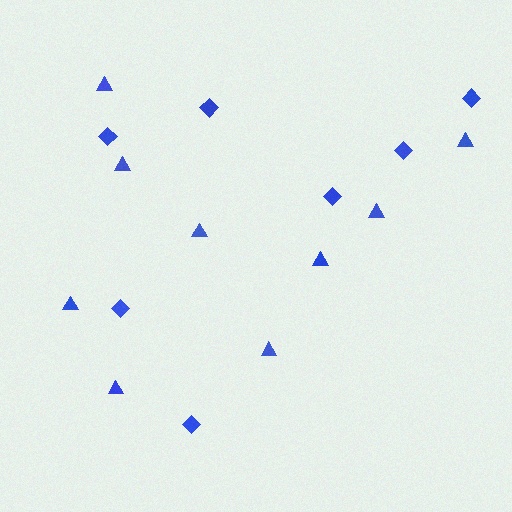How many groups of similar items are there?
There are 2 groups: one group of diamonds (7) and one group of triangles (9).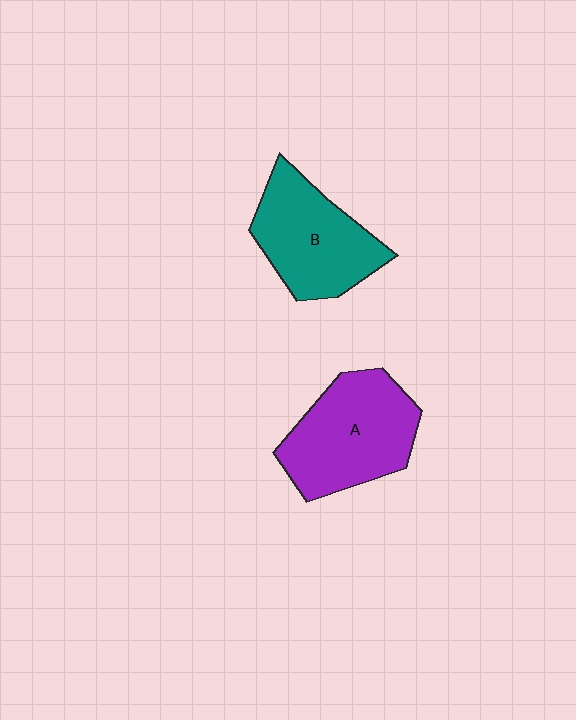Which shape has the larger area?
Shape A (purple).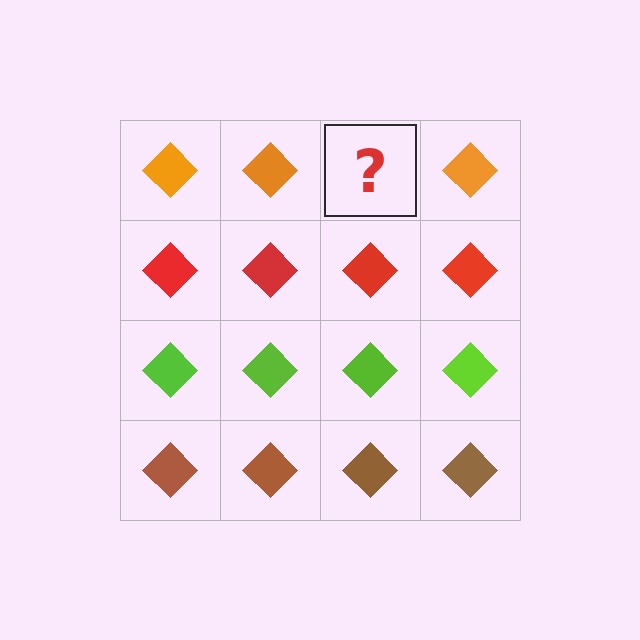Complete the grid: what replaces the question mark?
The question mark should be replaced with an orange diamond.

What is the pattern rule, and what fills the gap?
The rule is that each row has a consistent color. The gap should be filled with an orange diamond.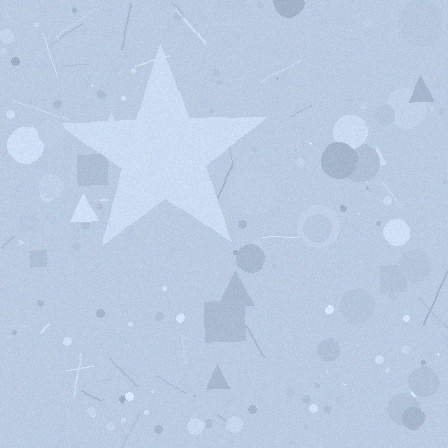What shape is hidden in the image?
A star is hidden in the image.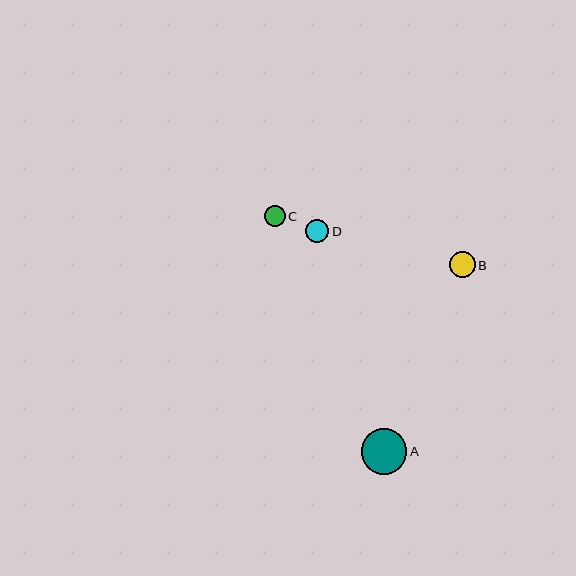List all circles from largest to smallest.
From largest to smallest: A, B, D, C.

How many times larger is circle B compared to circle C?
Circle B is approximately 1.3 times the size of circle C.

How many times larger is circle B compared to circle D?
Circle B is approximately 1.1 times the size of circle D.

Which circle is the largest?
Circle A is the largest with a size of approximately 45 pixels.